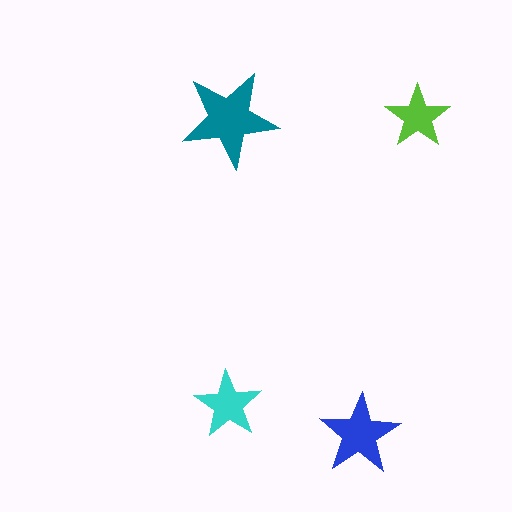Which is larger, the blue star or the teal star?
The teal one.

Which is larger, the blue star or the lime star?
The blue one.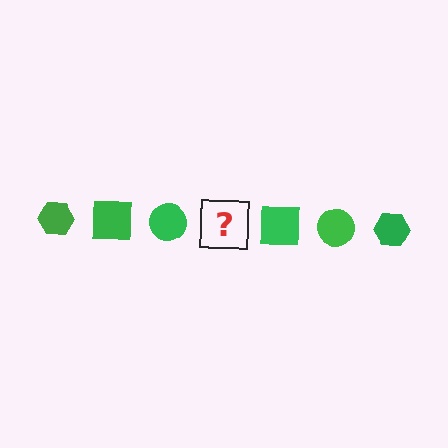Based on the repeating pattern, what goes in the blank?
The blank should be a green hexagon.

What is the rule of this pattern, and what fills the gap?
The rule is that the pattern cycles through hexagon, square, circle shapes in green. The gap should be filled with a green hexagon.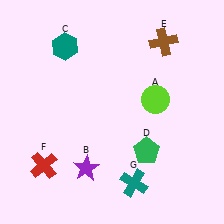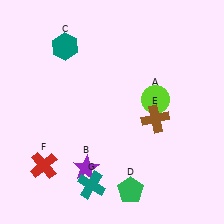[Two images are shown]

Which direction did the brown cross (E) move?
The brown cross (E) moved down.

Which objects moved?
The objects that moved are: the green pentagon (D), the brown cross (E), the teal cross (G).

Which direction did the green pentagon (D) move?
The green pentagon (D) moved down.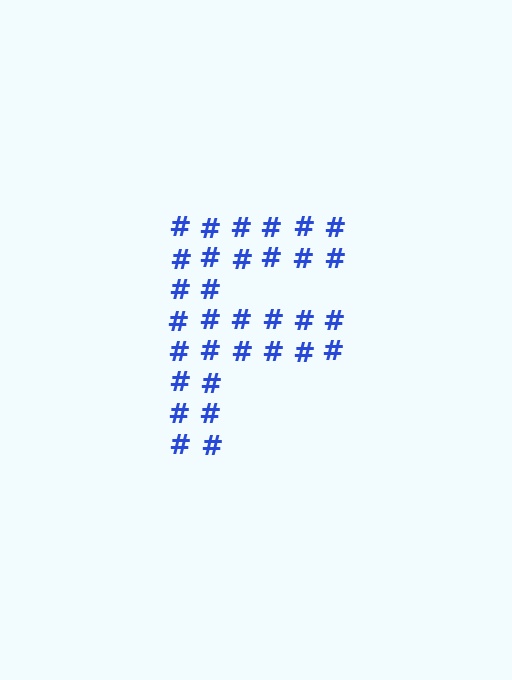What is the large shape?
The large shape is the letter F.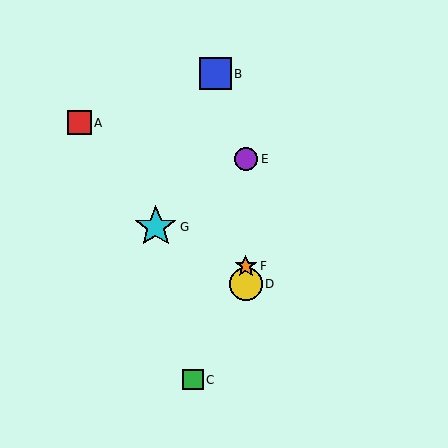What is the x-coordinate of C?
Object C is at x≈193.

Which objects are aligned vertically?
Objects D, E, F are aligned vertically.